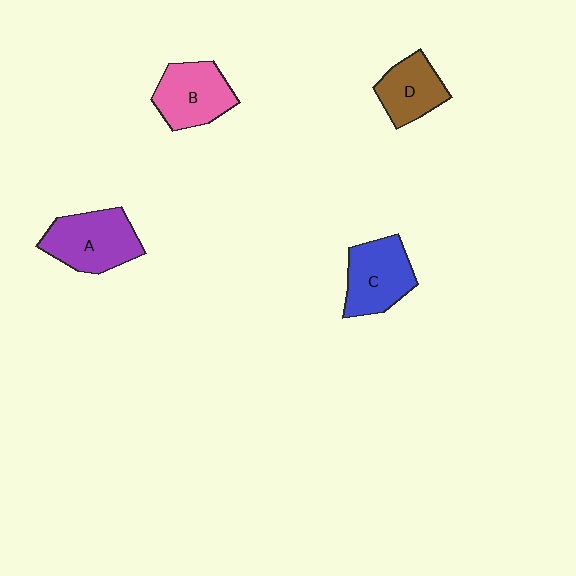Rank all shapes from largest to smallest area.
From largest to smallest: A (purple), C (blue), B (pink), D (brown).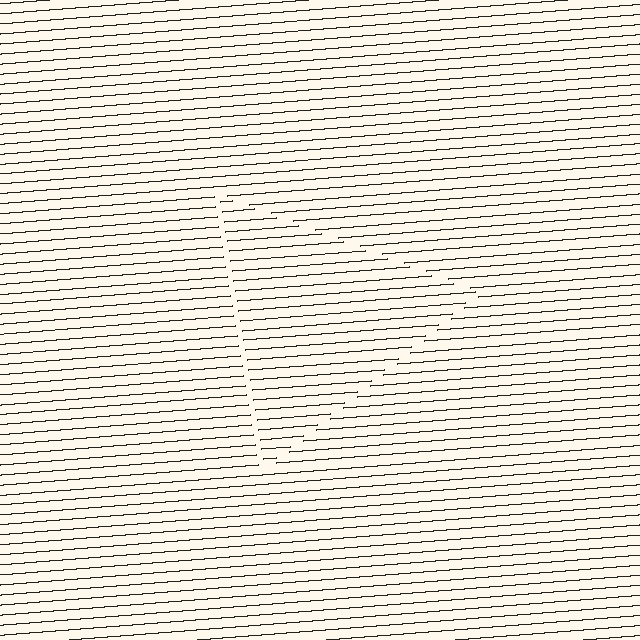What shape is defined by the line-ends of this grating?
An illusory triangle. The interior of the shape contains the same grating, shifted by half a period — the contour is defined by the phase discontinuity where line-ends from the inner and outer gratings abut.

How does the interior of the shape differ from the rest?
The interior of the shape contains the same grating, shifted by half a period — the contour is defined by the phase discontinuity where line-ends from the inner and outer gratings abut.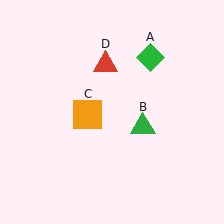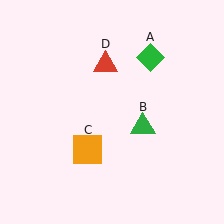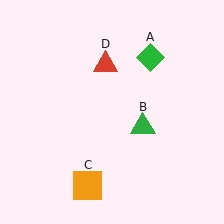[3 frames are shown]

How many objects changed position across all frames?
1 object changed position: orange square (object C).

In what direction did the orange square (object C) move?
The orange square (object C) moved down.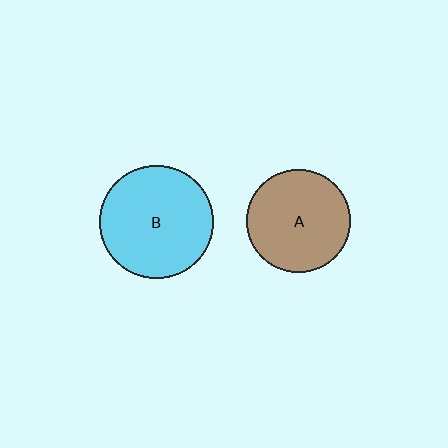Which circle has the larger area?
Circle B (cyan).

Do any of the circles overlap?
No, none of the circles overlap.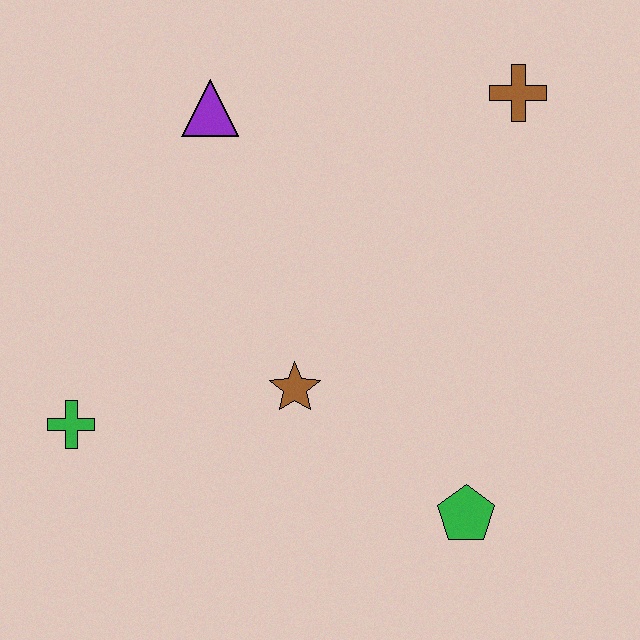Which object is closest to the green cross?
The brown star is closest to the green cross.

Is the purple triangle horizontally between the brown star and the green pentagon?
No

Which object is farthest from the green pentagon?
The purple triangle is farthest from the green pentagon.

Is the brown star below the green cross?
No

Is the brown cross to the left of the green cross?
No